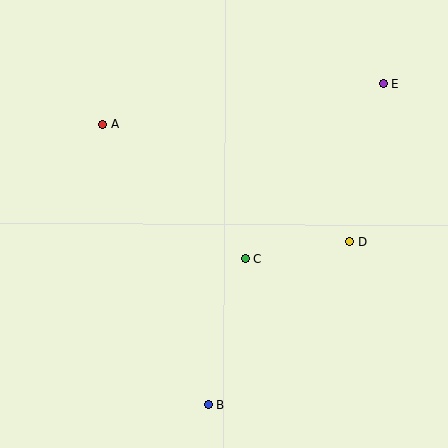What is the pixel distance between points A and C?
The distance between A and C is 196 pixels.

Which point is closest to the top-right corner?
Point E is closest to the top-right corner.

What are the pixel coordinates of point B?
Point B is at (208, 404).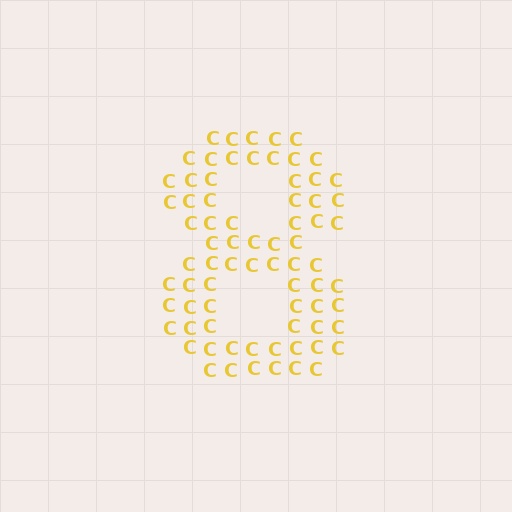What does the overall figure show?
The overall figure shows the digit 8.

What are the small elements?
The small elements are letter C's.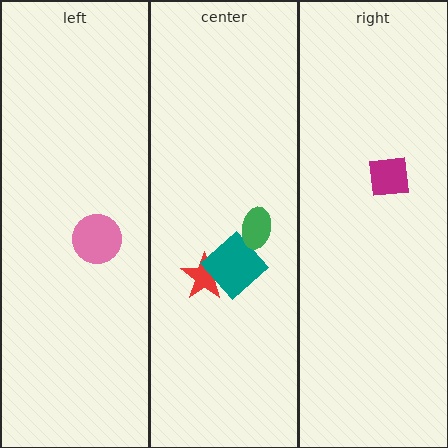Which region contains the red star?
The center region.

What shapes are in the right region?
The magenta square.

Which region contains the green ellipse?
The center region.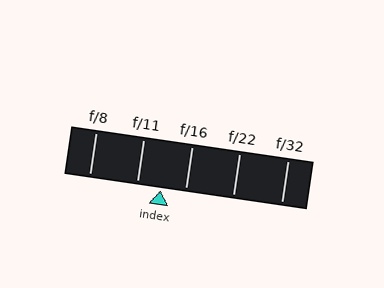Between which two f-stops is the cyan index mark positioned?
The index mark is between f/11 and f/16.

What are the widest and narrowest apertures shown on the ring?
The widest aperture shown is f/8 and the narrowest is f/32.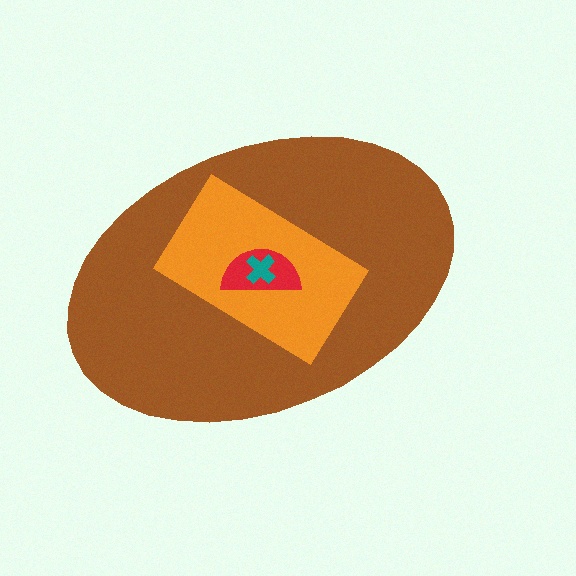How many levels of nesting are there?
4.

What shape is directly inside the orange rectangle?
The red semicircle.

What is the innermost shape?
The teal cross.